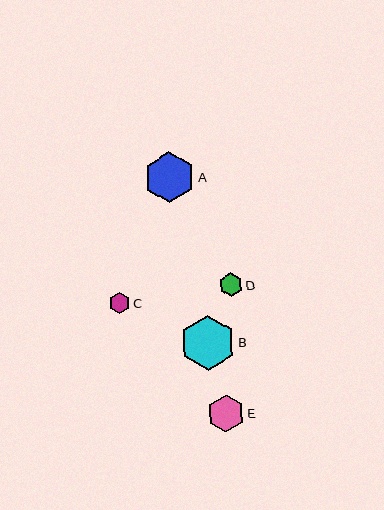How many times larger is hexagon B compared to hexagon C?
Hexagon B is approximately 2.6 times the size of hexagon C.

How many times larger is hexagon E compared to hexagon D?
Hexagon E is approximately 1.6 times the size of hexagon D.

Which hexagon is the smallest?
Hexagon C is the smallest with a size of approximately 21 pixels.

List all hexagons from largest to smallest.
From largest to smallest: B, A, E, D, C.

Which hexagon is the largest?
Hexagon B is the largest with a size of approximately 55 pixels.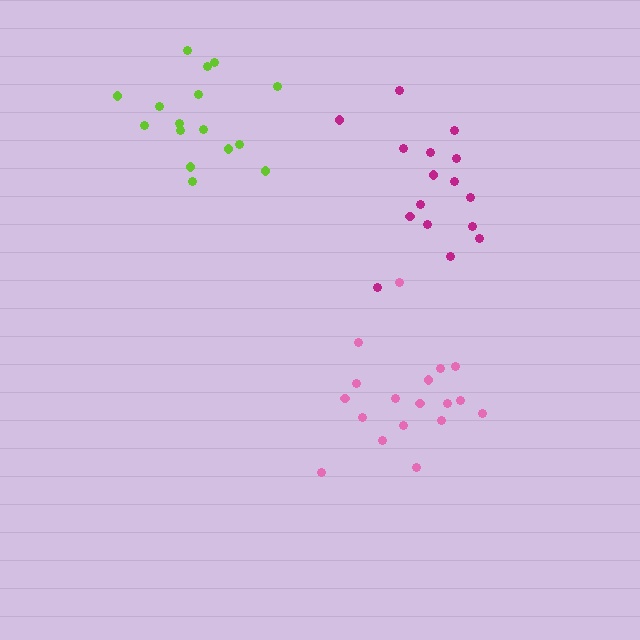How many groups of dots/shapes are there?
There are 3 groups.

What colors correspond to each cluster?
The clusters are colored: magenta, pink, lime.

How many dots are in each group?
Group 1: 16 dots, Group 2: 18 dots, Group 3: 16 dots (50 total).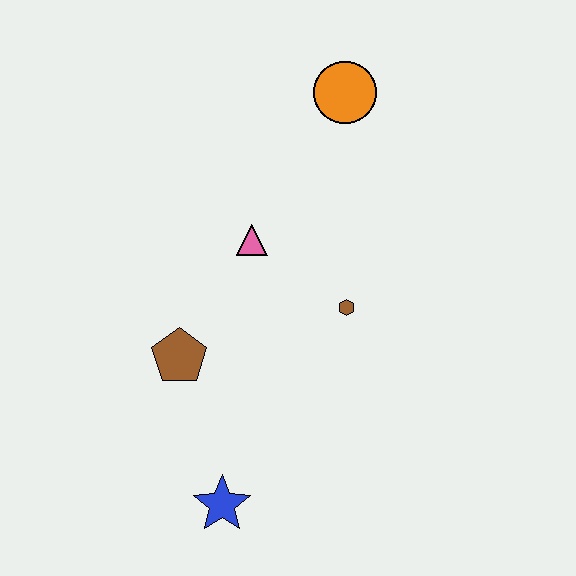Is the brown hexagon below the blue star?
No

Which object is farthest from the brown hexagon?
The blue star is farthest from the brown hexagon.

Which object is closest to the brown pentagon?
The pink triangle is closest to the brown pentagon.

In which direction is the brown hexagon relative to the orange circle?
The brown hexagon is below the orange circle.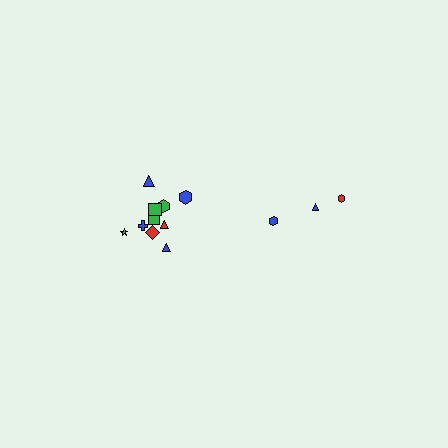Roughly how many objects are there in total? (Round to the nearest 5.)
Roughly 15 objects in total.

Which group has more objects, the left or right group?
The left group.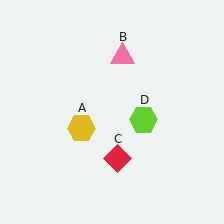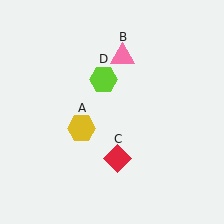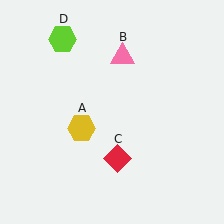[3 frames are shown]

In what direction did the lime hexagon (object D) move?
The lime hexagon (object D) moved up and to the left.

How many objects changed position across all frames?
1 object changed position: lime hexagon (object D).